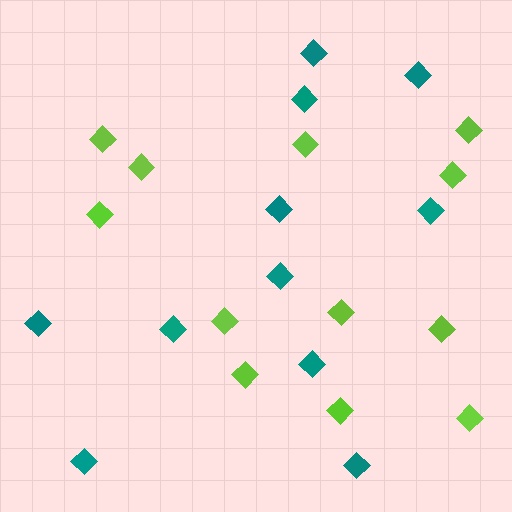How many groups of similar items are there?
There are 2 groups: one group of lime diamonds (12) and one group of teal diamonds (11).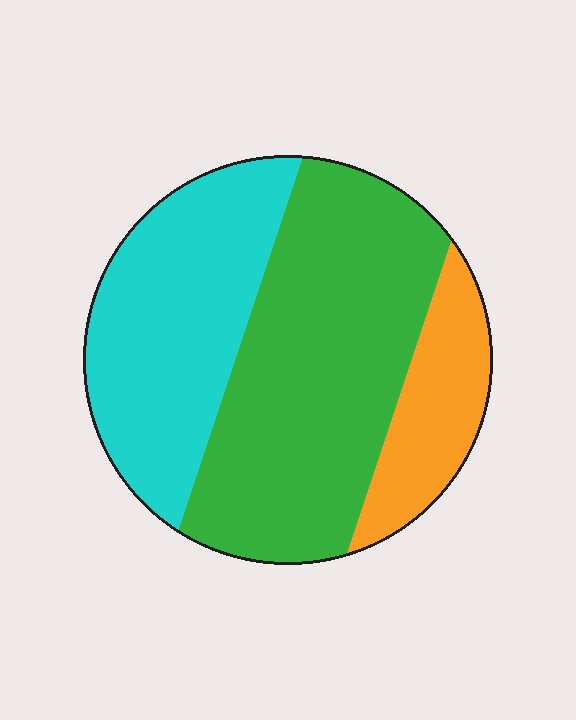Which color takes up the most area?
Green, at roughly 50%.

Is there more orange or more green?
Green.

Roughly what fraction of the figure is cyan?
Cyan takes up between a quarter and a half of the figure.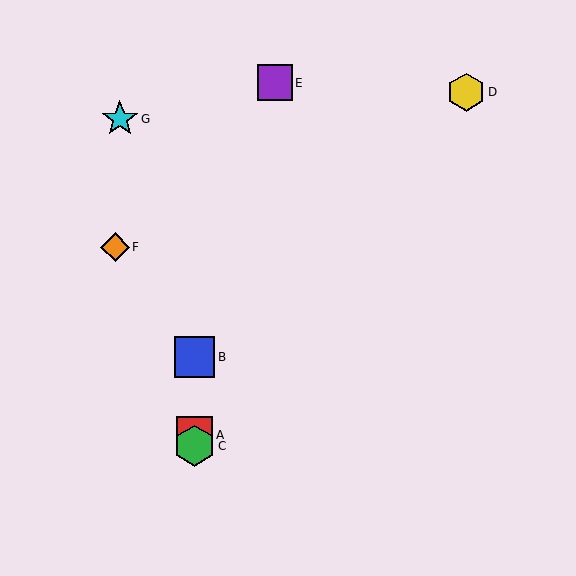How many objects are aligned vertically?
3 objects (A, B, C) are aligned vertically.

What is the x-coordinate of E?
Object E is at x≈275.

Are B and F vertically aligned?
No, B is at x≈195 and F is at x≈115.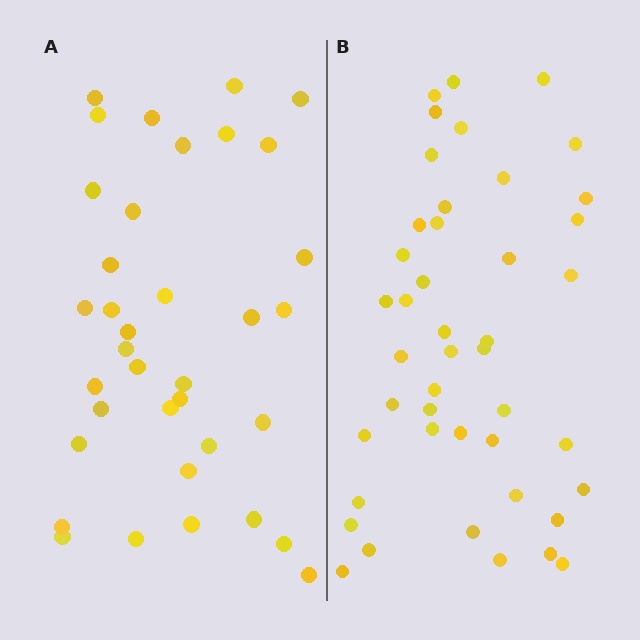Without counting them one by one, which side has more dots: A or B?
Region B (the right region) has more dots.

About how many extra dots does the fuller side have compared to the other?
Region B has roughly 8 or so more dots than region A.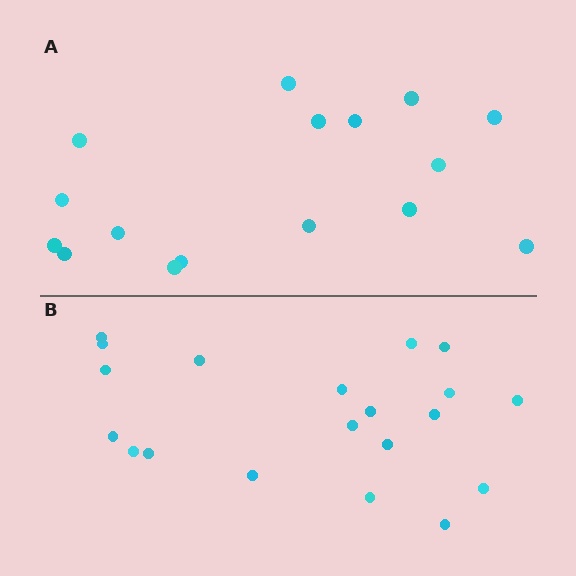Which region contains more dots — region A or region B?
Region B (the bottom region) has more dots.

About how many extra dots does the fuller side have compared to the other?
Region B has about 4 more dots than region A.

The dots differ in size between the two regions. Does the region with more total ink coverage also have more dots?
No. Region A has more total ink coverage because its dots are larger, but region B actually contains more individual dots. Total area can be misleading — the number of items is what matters here.